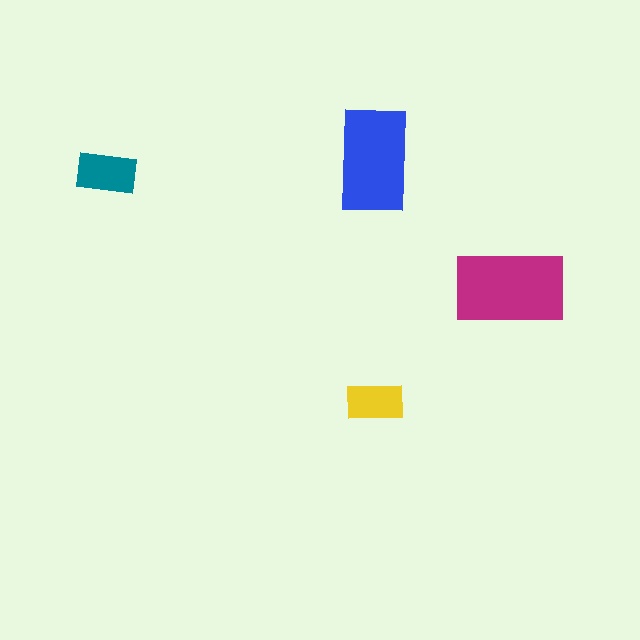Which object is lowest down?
The yellow rectangle is bottommost.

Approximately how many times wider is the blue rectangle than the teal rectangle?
About 2 times wider.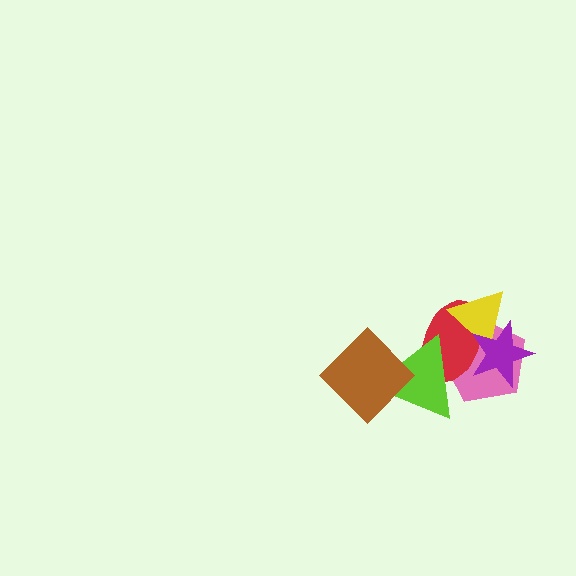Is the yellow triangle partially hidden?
Yes, it is partially covered by another shape.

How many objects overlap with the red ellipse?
4 objects overlap with the red ellipse.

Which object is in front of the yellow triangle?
The purple star is in front of the yellow triangle.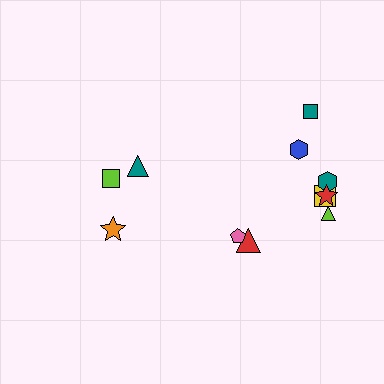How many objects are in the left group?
There are 3 objects.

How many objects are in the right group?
There are 8 objects.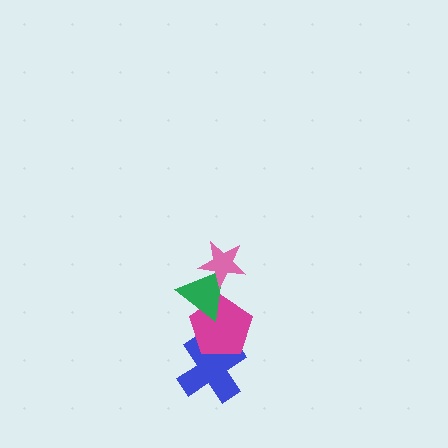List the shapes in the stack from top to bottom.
From top to bottom: the pink star, the green triangle, the magenta pentagon, the blue cross.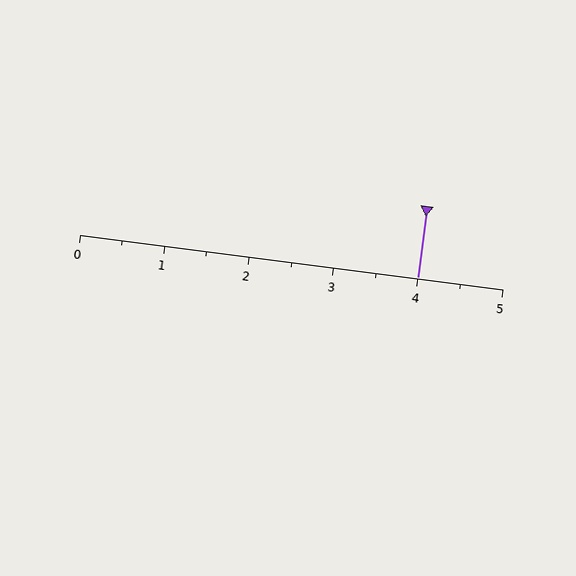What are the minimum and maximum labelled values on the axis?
The axis runs from 0 to 5.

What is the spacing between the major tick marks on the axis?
The major ticks are spaced 1 apart.